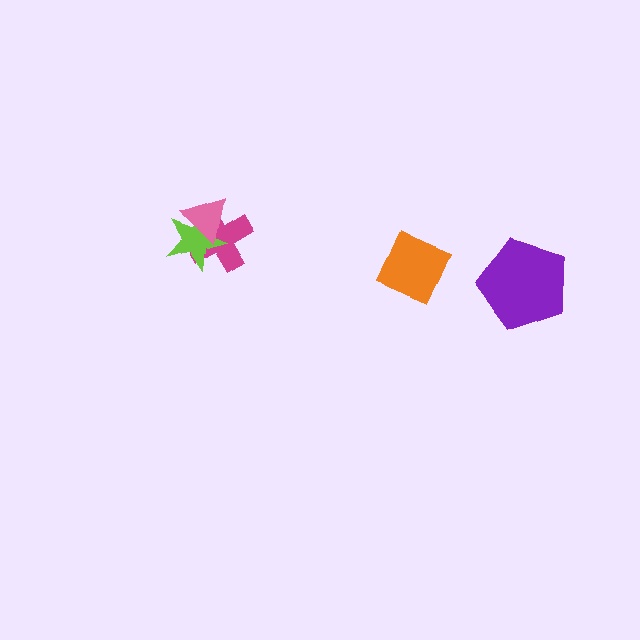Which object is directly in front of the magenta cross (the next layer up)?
The lime star is directly in front of the magenta cross.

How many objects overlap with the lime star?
2 objects overlap with the lime star.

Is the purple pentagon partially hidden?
No, no other shape covers it.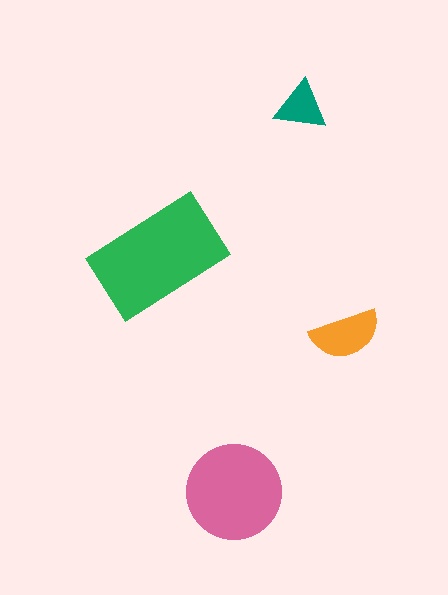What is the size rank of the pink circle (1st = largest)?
2nd.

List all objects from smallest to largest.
The teal triangle, the orange semicircle, the pink circle, the green rectangle.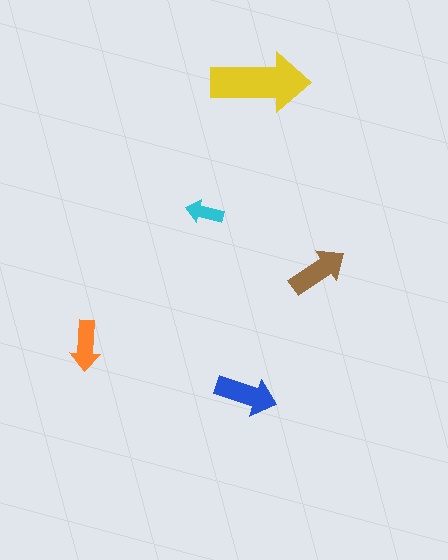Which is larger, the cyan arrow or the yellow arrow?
The yellow one.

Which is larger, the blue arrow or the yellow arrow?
The yellow one.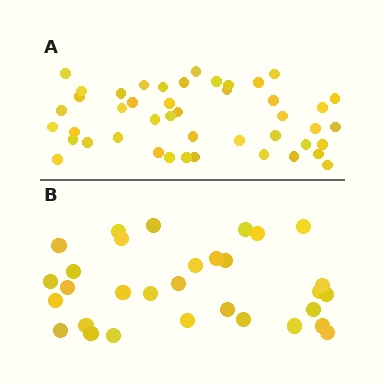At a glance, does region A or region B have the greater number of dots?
Region A (the top region) has more dots.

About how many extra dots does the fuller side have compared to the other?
Region A has approximately 15 more dots than region B.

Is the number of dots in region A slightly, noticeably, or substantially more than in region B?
Region A has substantially more. The ratio is roughly 1.5 to 1.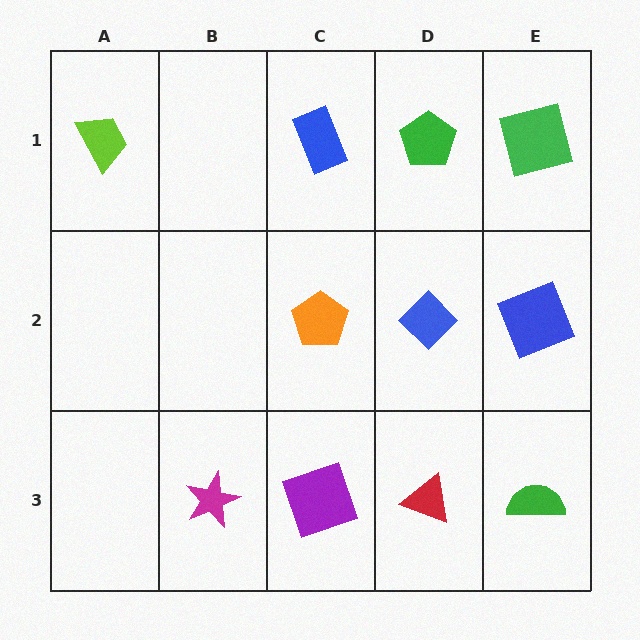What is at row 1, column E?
A green square.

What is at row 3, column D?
A red triangle.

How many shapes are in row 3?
4 shapes.